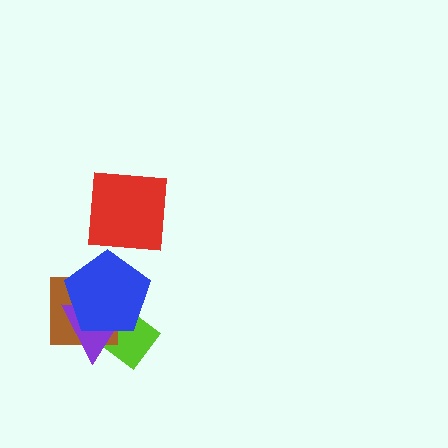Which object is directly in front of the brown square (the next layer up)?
The purple triangle is directly in front of the brown square.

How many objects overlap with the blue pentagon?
3 objects overlap with the blue pentagon.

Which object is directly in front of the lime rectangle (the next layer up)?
The brown square is directly in front of the lime rectangle.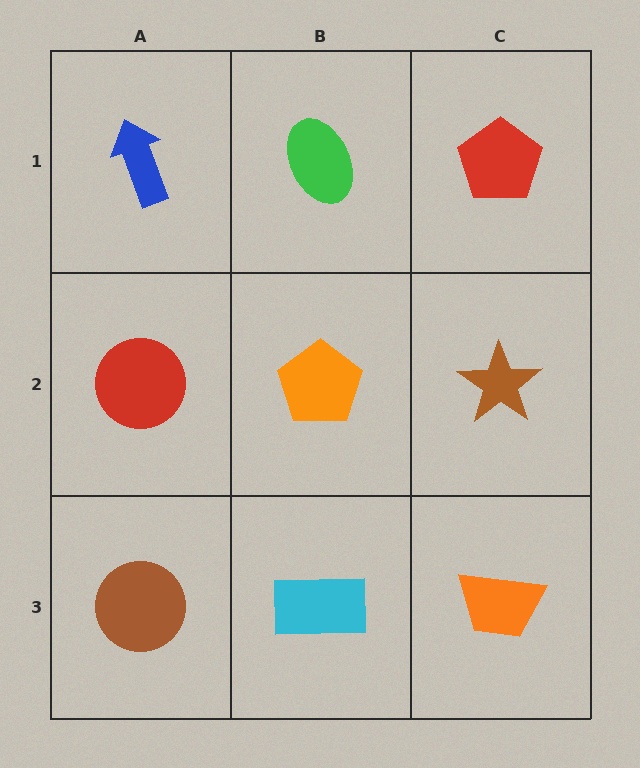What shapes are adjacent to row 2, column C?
A red pentagon (row 1, column C), an orange trapezoid (row 3, column C), an orange pentagon (row 2, column B).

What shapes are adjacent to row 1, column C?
A brown star (row 2, column C), a green ellipse (row 1, column B).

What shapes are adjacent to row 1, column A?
A red circle (row 2, column A), a green ellipse (row 1, column B).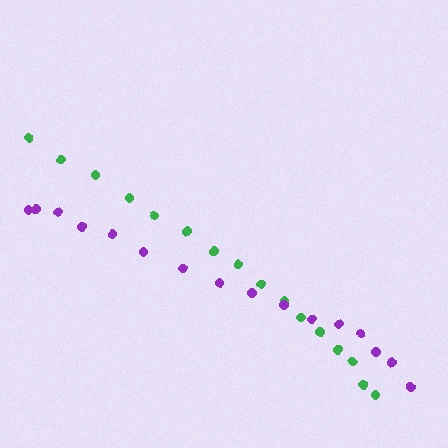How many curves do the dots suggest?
There are 2 distinct paths.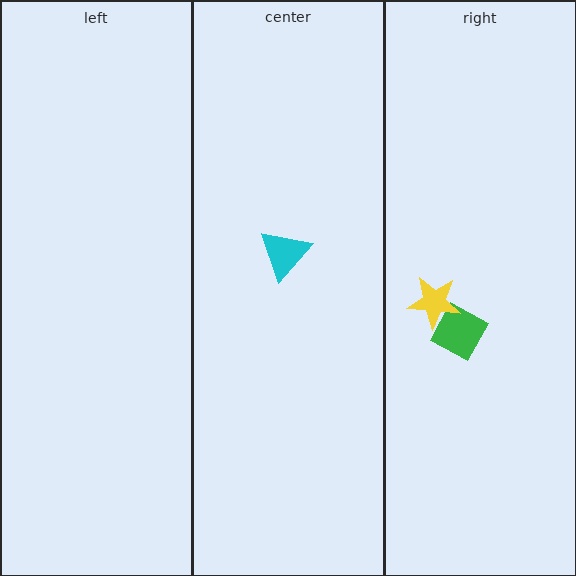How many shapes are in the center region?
1.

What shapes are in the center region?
The cyan triangle.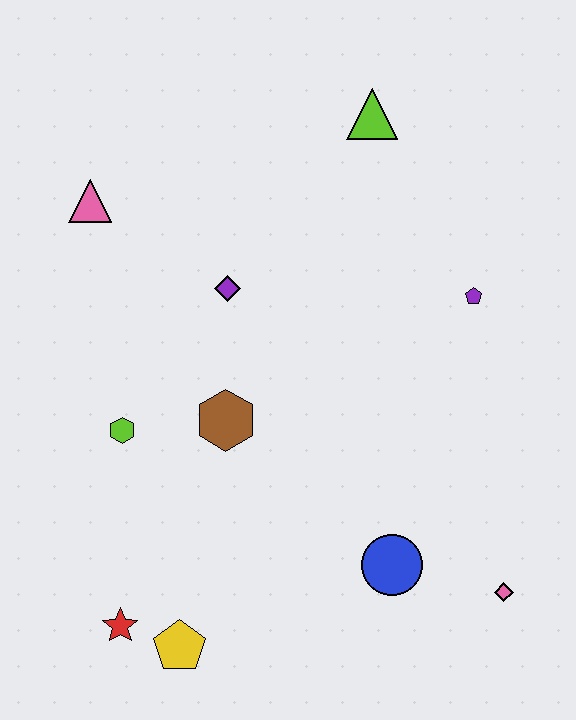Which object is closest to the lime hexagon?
The brown hexagon is closest to the lime hexagon.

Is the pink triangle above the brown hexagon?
Yes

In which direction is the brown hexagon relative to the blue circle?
The brown hexagon is to the left of the blue circle.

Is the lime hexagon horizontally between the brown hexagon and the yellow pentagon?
No